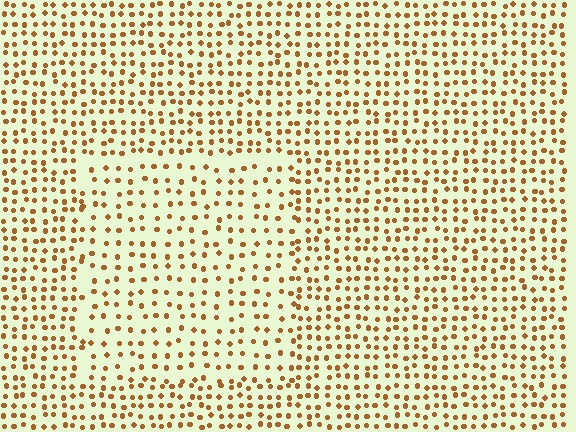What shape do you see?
I see a rectangle.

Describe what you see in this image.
The image contains small brown elements arranged at two different densities. A rectangle-shaped region is visible where the elements are less densely packed than the surrounding area.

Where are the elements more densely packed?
The elements are more densely packed outside the rectangle boundary.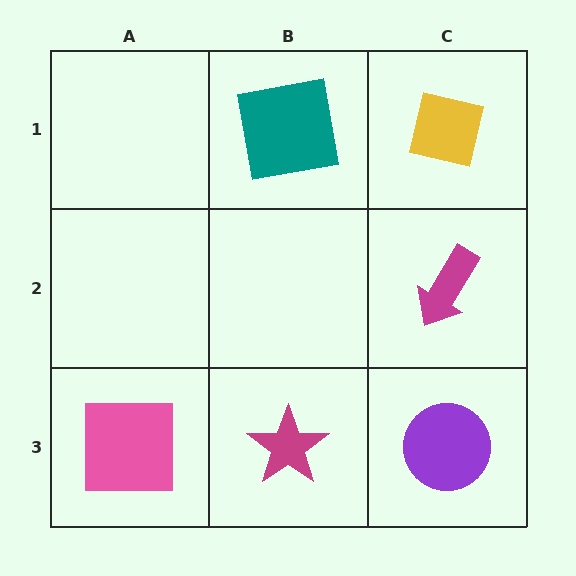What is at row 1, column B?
A teal square.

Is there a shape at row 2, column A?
No, that cell is empty.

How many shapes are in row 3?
3 shapes.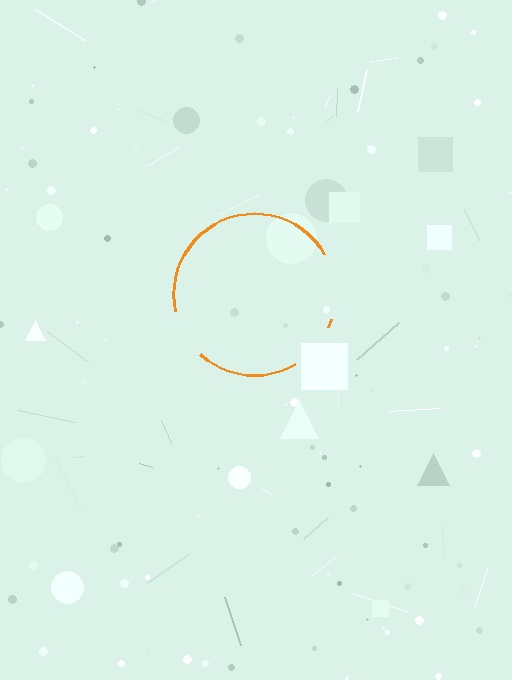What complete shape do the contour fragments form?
The contour fragments form a circle.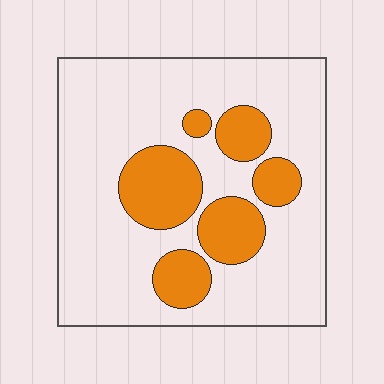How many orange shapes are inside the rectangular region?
6.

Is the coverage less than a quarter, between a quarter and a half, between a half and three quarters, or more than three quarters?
Less than a quarter.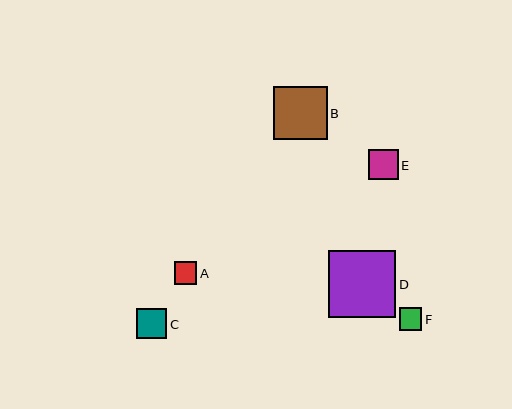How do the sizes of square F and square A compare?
Square F and square A are approximately the same size.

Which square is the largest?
Square D is the largest with a size of approximately 67 pixels.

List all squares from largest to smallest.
From largest to smallest: D, B, E, C, F, A.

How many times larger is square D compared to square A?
Square D is approximately 3.0 times the size of square A.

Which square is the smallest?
Square A is the smallest with a size of approximately 22 pixels.